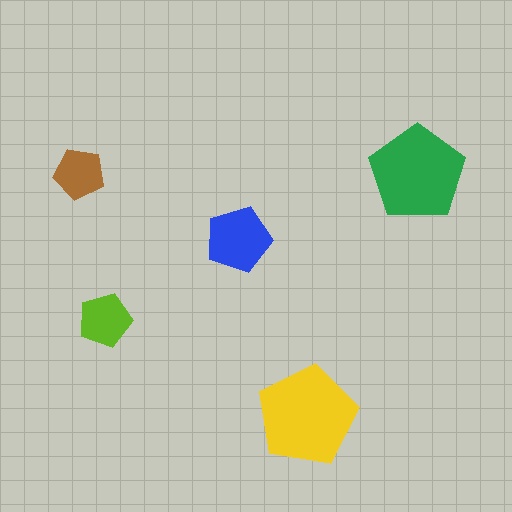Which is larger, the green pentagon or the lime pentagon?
The green one.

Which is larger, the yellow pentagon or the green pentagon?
The yellow one.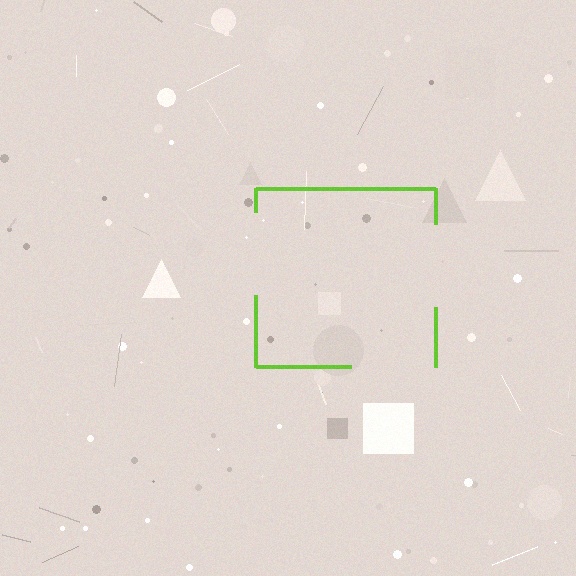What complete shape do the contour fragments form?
The contour fragments form a square.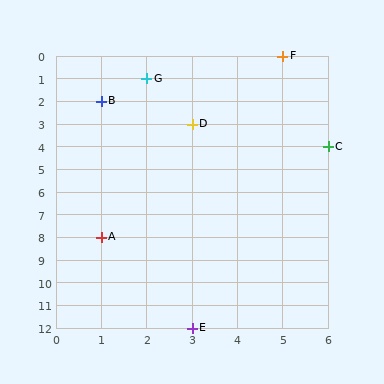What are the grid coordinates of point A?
Point A is at grid coordinates (1, 8).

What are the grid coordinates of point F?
Point F is at grid coordinates (5, 0).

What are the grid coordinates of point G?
Point G is at grid coordinates (2, 1).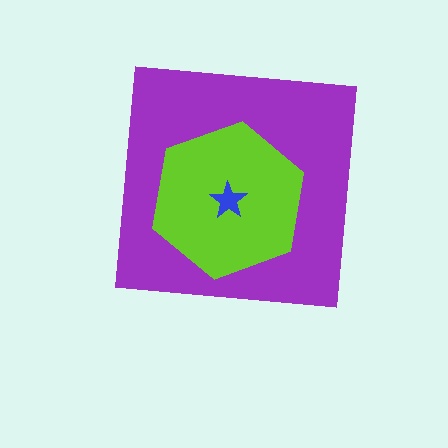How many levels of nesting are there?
3.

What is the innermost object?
The blue star.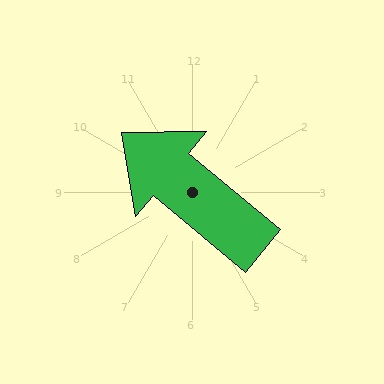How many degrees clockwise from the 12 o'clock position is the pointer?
Approximately 310 degrees.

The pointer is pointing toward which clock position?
Roughly 10 o'clock.